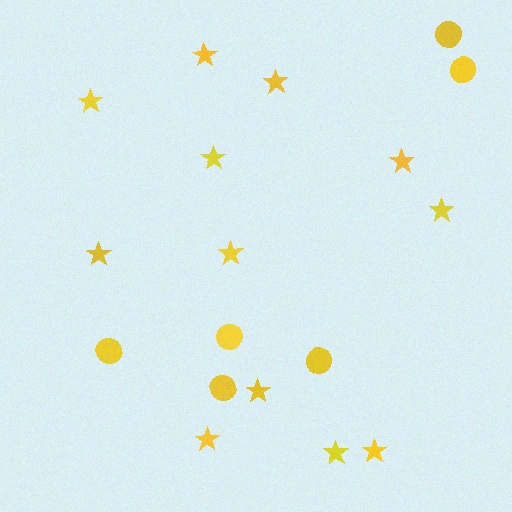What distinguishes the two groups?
There are 2 groups: one group of stars (12) and one group of circles (6).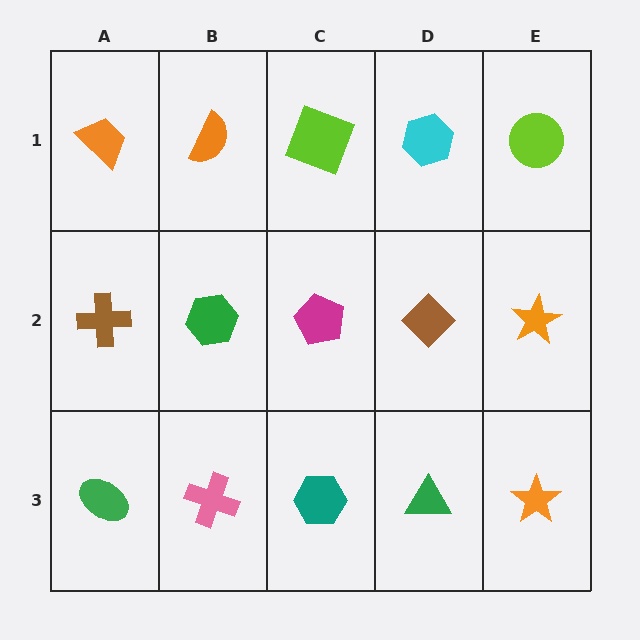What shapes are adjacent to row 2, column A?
An orange trapezoid (row 1, column A), a green ellipse (row 3, column A), a green hexagon (row 2, column B).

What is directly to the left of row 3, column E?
A green triangle.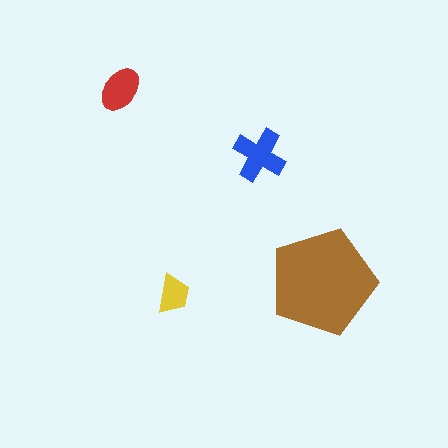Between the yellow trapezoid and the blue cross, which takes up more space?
The blue cross.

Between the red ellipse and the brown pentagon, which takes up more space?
The brown pentagon.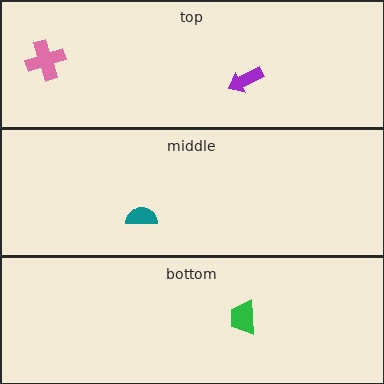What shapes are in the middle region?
The teal semicircle.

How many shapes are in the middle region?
1.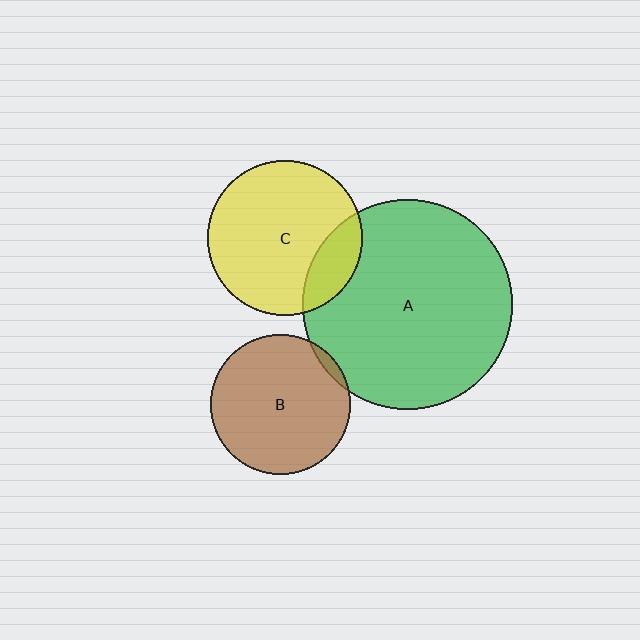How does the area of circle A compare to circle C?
Approximately 1.8 times.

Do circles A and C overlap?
Yes.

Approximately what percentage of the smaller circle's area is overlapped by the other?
Approximately 20%.